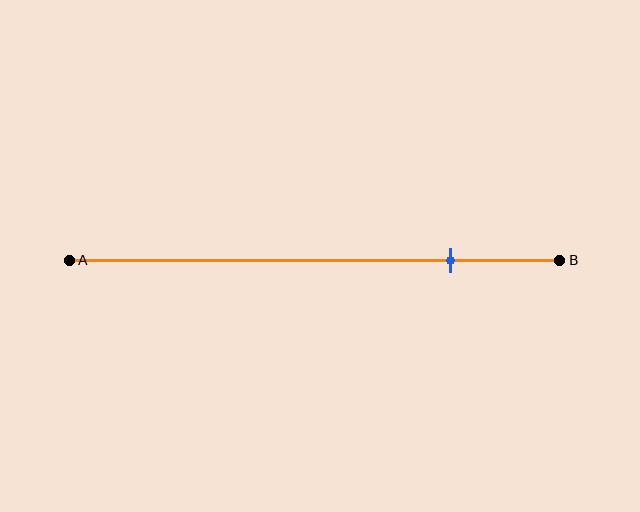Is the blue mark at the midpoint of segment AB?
No, the mark is at about 80% from A, not at the 50% midpoint.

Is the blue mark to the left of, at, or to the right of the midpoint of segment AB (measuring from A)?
The blue mark is to the right of the midpoint of segment AB.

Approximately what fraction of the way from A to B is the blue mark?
The blue mark is approximately 80% of the way from A to B.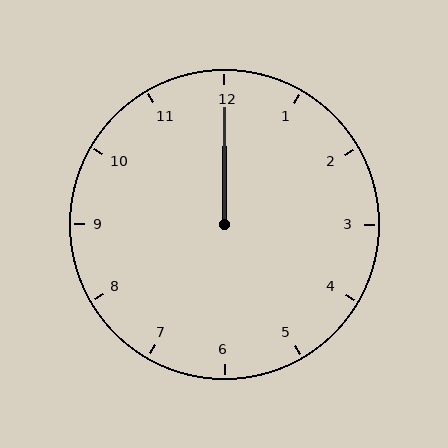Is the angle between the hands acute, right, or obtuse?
It is acute.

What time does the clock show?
12:00.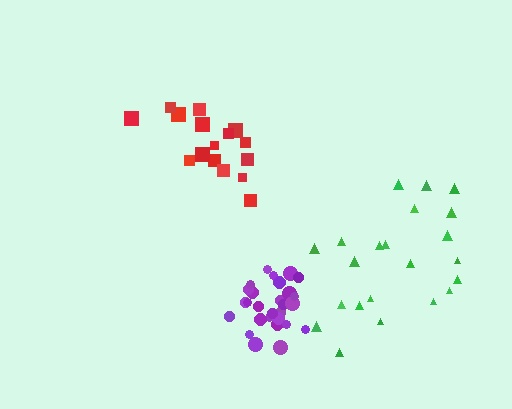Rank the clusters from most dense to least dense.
purple, red, green.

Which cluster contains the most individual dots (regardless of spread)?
Purple (28).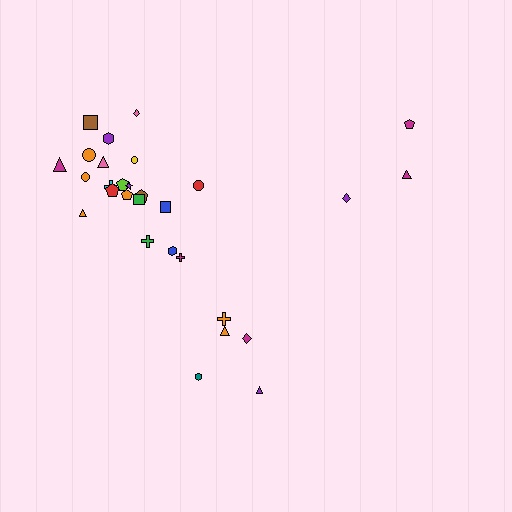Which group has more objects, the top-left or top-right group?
The top-left group.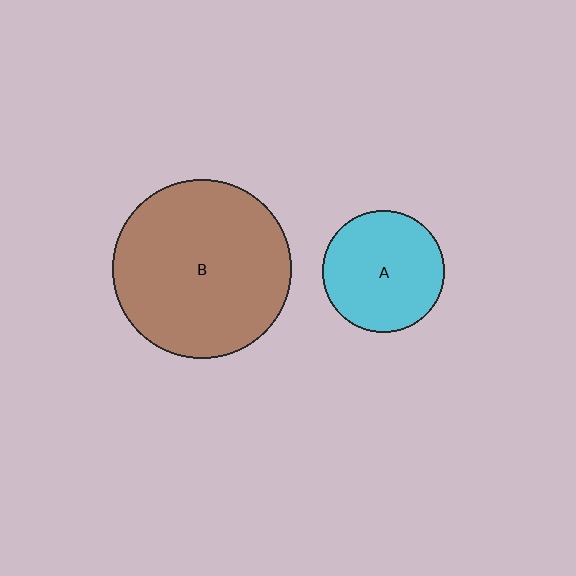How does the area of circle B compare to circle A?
Approximately 2.2 times.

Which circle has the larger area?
Circle B (brown).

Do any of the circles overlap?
No, none of the circles overlap.